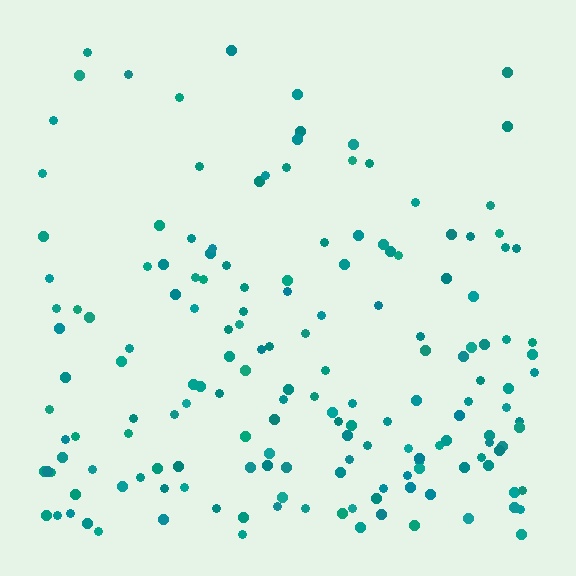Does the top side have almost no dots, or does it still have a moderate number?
Still a moderate number, just noticeably fewer than the bottom.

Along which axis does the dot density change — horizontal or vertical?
Vertical.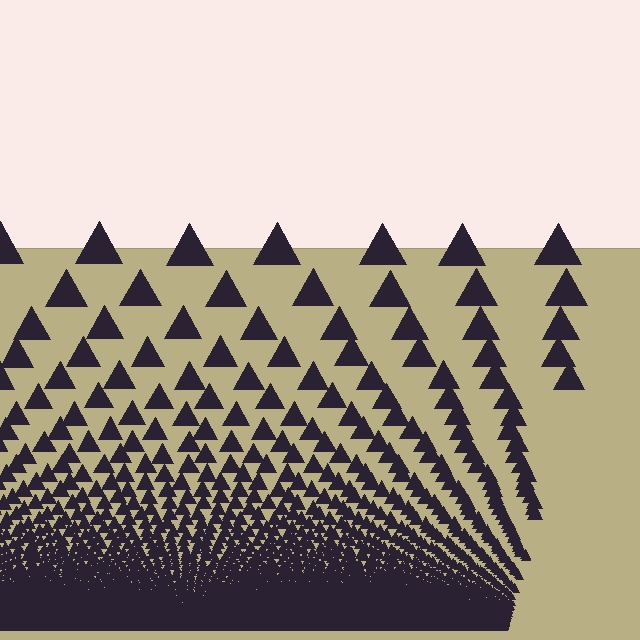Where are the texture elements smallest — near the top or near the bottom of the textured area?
Near the bottom.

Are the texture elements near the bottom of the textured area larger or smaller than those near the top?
Smaller. The gradient is inverted — elements near the bottom are smaller and denser.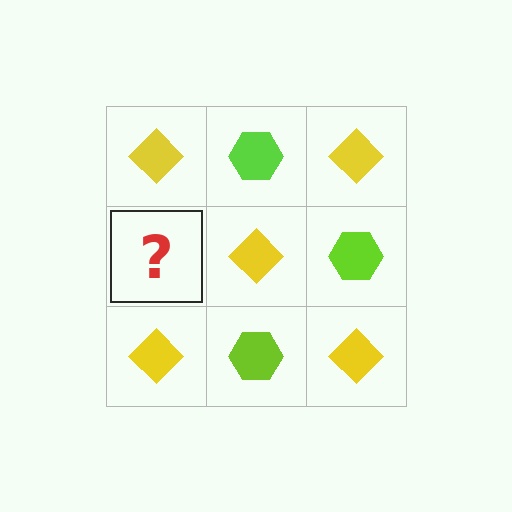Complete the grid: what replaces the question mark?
The question mark should be replaced with a lime hexagon.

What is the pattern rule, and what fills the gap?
The rule is that it alternates yellow diamond and lime hexagon in a checkerboard pattern. The gap should be filled with a lime hexagon.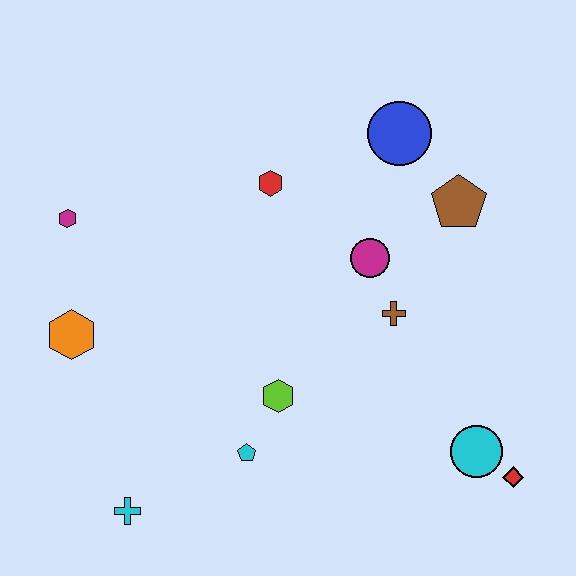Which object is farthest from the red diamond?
The magenta hexagon is farthest from the red diamond.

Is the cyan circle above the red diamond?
Yes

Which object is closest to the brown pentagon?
The blue circle is closest to the brown pentagon.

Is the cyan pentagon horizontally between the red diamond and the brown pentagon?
No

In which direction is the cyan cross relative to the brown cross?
The cyan cross is to the left of the brown cross.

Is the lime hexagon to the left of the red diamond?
Yes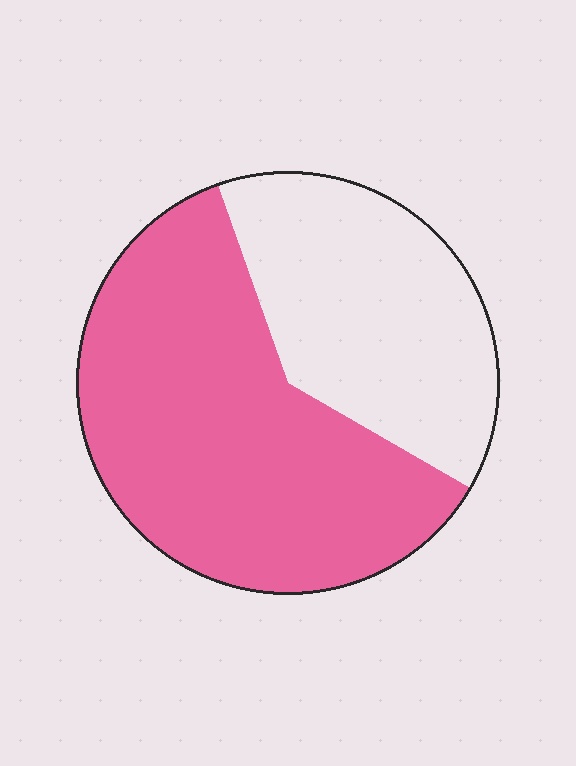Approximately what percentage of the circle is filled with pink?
Approximately 60%.